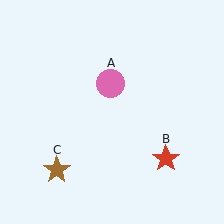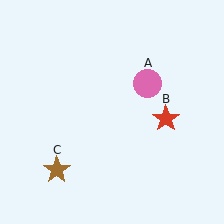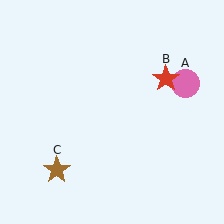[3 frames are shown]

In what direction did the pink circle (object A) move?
The pink circle (object A) moved right.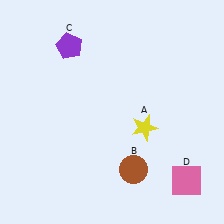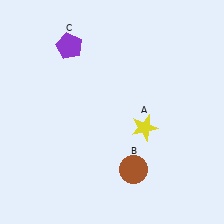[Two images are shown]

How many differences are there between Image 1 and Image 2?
There is 1 difference between the two images.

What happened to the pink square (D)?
The pink square (D) was removed in Image 2. It was in the bottom-right area of Image 1.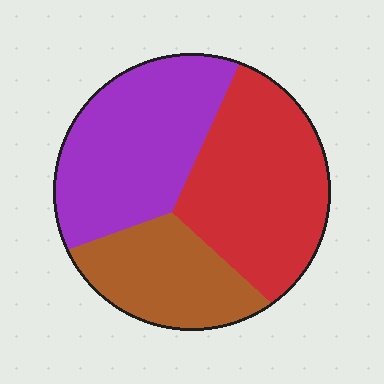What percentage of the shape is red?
Red takes up about two fifths (2/5) of the shape.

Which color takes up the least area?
Brown, at roughly 25%.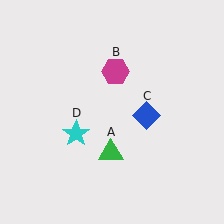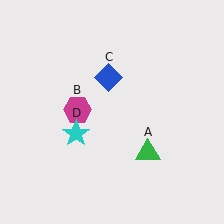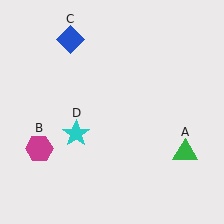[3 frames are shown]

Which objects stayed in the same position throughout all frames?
Cyan star (object D) remained stationary.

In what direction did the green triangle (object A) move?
The green triangle (object A) moved right.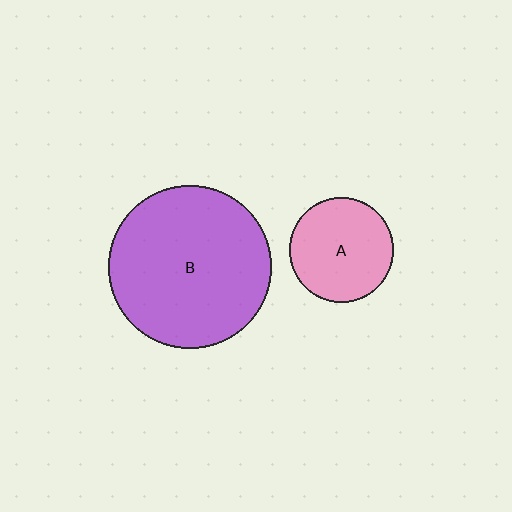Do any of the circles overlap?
No, none of the circles overlap.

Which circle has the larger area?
Circle B (purple).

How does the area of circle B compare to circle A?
Approximately 2.4 times.